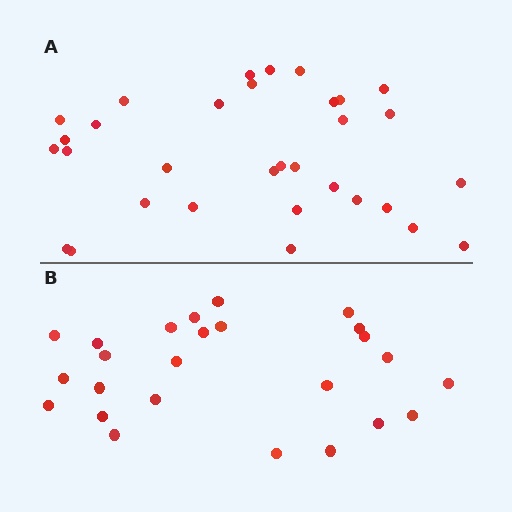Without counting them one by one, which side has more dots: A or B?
Region A (the top region) has more dots.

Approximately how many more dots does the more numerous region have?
Region A has roughly 8 or so more dots than region B.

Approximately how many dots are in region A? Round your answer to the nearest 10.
About 30 dots. (The exact count is 32, which rounds to 30.)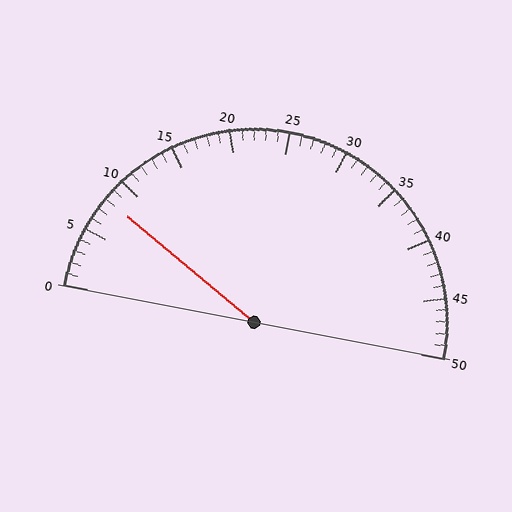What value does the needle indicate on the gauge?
The needle indicates approximately 8.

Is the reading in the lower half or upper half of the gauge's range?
The reading is in the lower half of the range (0 to 50).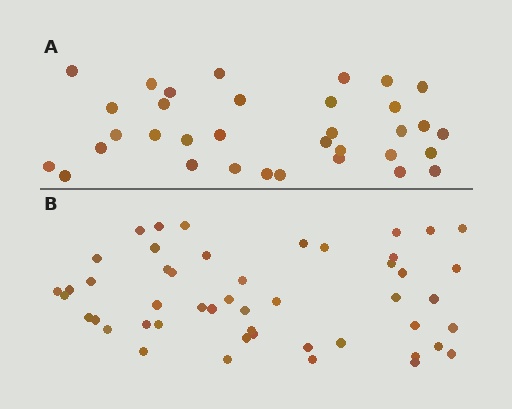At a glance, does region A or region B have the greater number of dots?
Region B (the bottom region) has more dots.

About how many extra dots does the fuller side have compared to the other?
Region B has approximately 15 more dots than region A.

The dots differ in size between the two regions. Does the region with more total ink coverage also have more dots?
No. Region A has more total ink coverage because its dots are larger, but region B actually contains more individual dots. Total area can be misleading — the number of items is what matters here.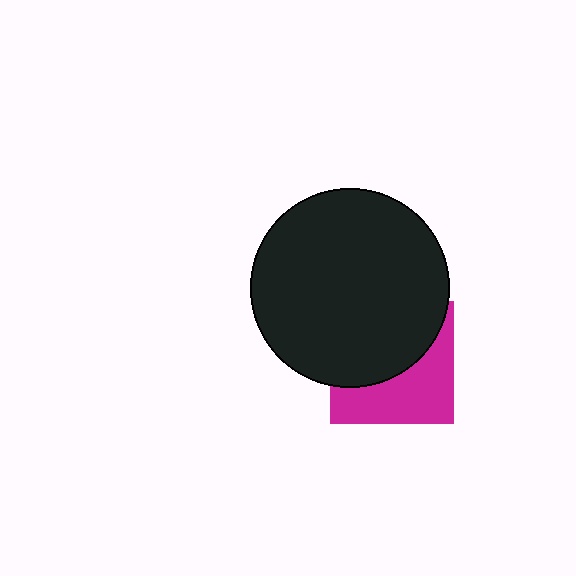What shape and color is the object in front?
The object in front is a black circle.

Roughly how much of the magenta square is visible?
About half of it is visible (roughly 45%).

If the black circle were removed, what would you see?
You would see the complete magenta square.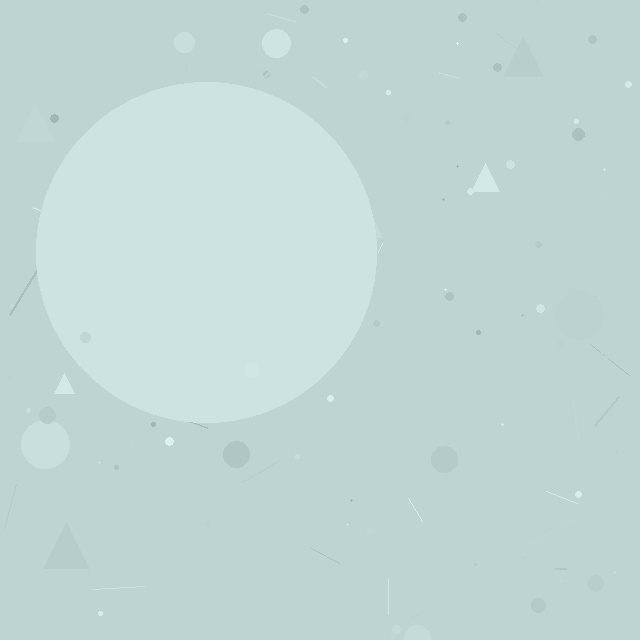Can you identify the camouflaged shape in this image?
The camouflaged shape is a circle.